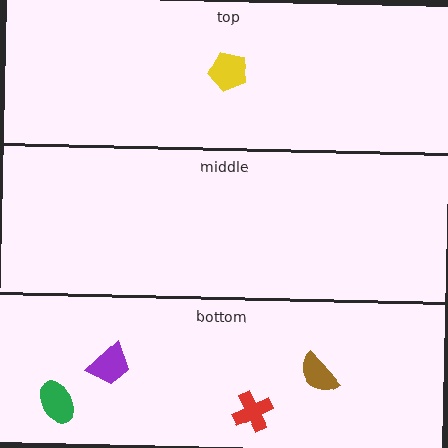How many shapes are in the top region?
1.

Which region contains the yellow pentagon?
The top region.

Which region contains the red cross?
The bottom region.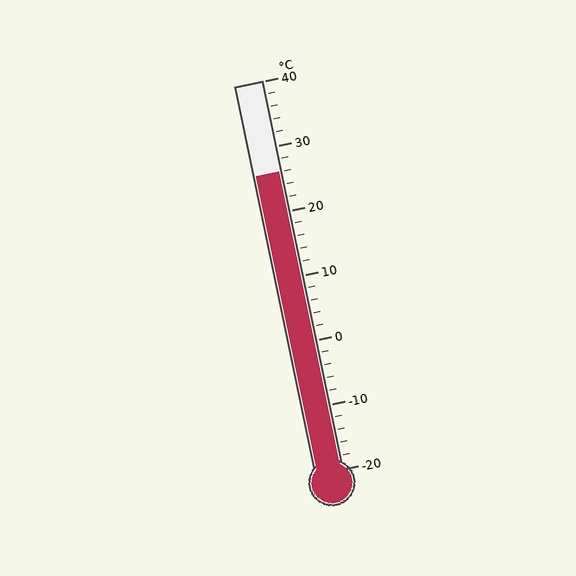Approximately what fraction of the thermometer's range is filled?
The thermometer is filled to approximately 75% of its range.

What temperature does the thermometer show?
The thermometer shows approximately 26°C.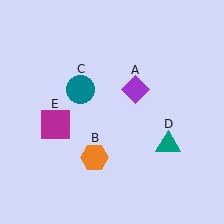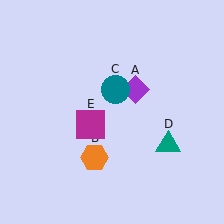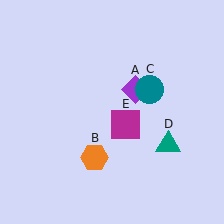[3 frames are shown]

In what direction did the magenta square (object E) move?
The magenta square (object E) moved right.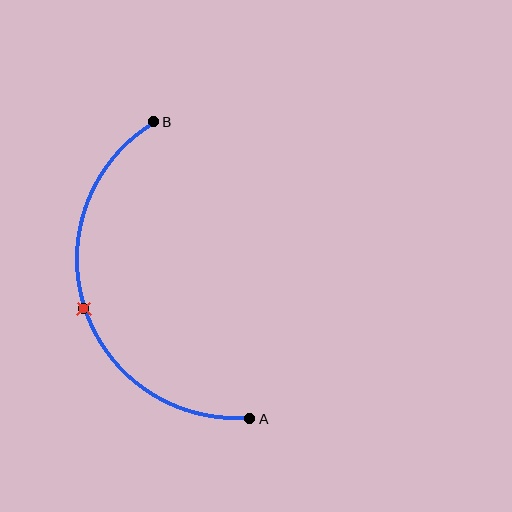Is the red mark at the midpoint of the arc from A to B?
Yes. The red mark lies on the arc at equal arc-length from both A and B — it is the arc midpoint.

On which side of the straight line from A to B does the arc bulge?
The arc bulges to the left of the straight line connecting A and B.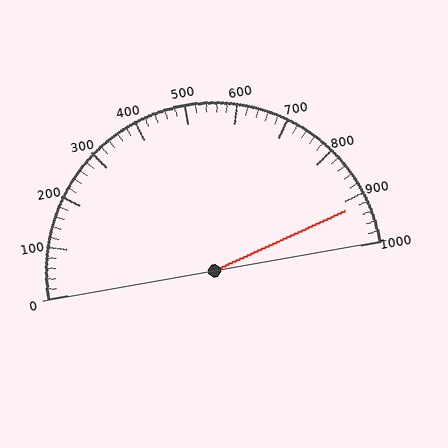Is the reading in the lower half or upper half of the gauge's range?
The reading is in the upper half of the range (0 to 1000).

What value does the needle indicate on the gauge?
The needle indicates approximately 920.